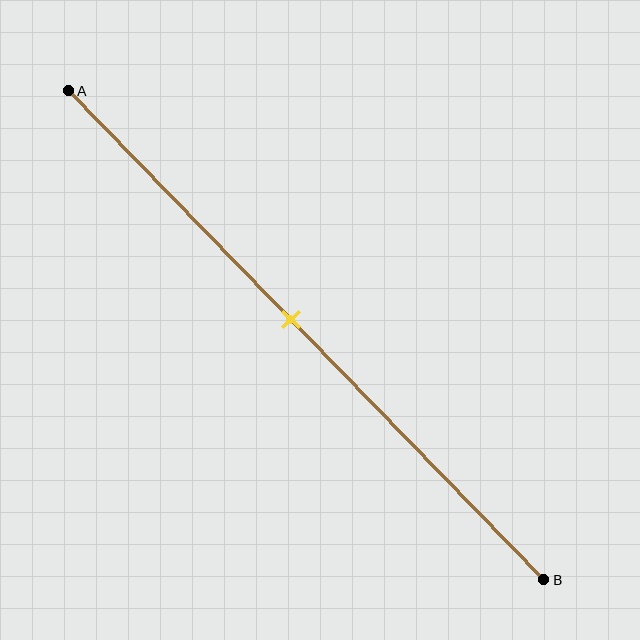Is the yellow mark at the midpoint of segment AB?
No, the mark is at about 45% from A, not at the 50% midpoint.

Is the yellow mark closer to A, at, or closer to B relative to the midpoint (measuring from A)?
The yellow mark is closer to point A than the midpoint of segment AB.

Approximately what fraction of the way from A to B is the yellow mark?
The yellow mark is approximately 45% of the way from A to B.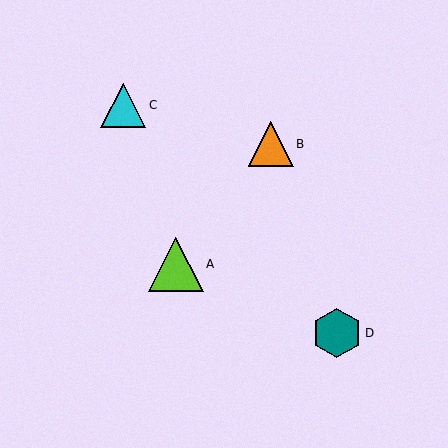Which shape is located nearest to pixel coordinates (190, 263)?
The lime triangle (labeled A) at (176, 264) is nearest to that location.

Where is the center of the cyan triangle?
The center of the cyan triangle is at (123, 105).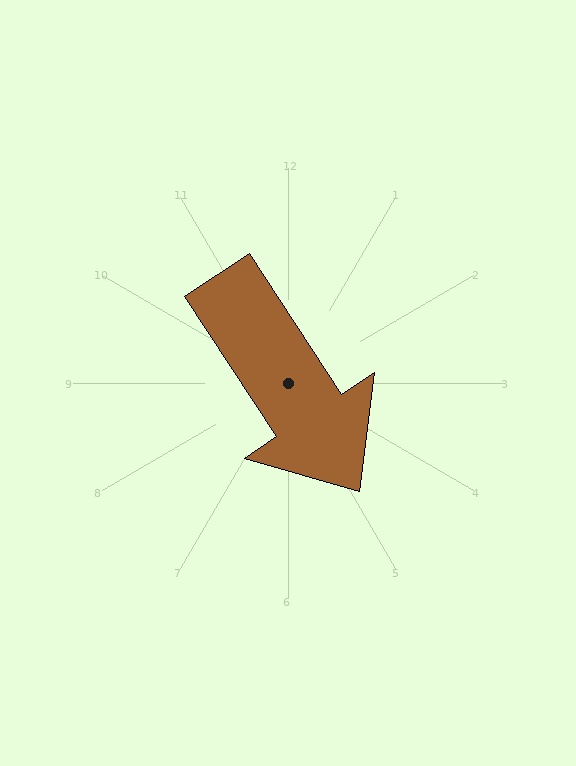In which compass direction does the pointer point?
Southeast.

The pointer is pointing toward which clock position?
Roughly 5 o'clock.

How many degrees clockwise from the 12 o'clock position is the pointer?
Approximately 147 degrees.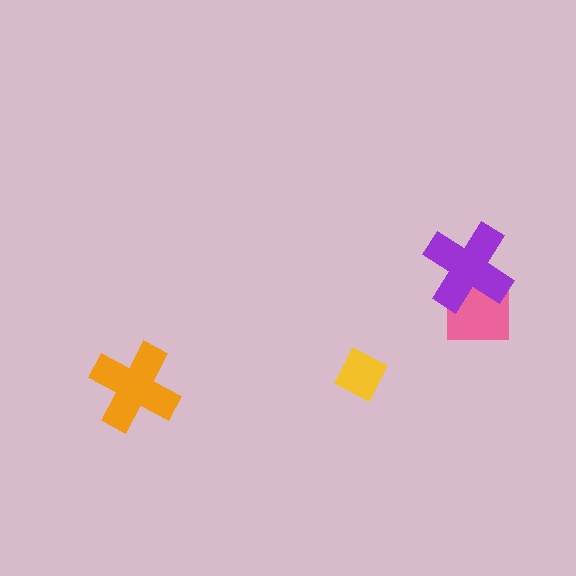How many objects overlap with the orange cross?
0 objects overlap with the orange cross.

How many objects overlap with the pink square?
1 object overlaps with the pink square.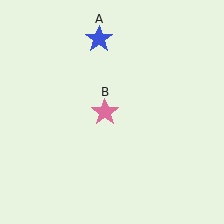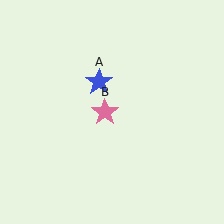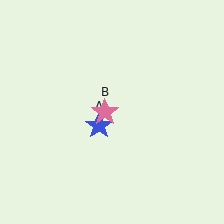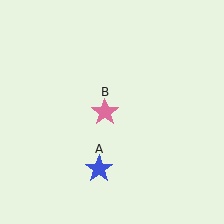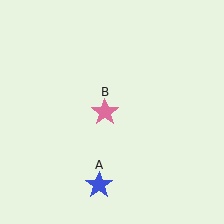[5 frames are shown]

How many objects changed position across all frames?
1 object changed position: blue star (object A).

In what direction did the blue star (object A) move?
The blue star (object A) moved down.